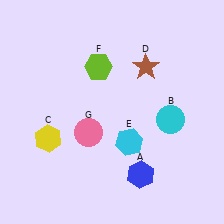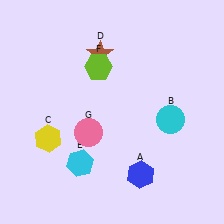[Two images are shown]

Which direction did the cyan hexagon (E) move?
The cyan hexagon (E) moved left.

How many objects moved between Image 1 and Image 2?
2 objects moved between the two images.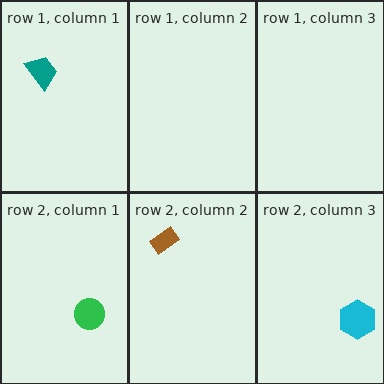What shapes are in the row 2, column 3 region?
The cyan hexagon.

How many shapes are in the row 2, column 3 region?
1.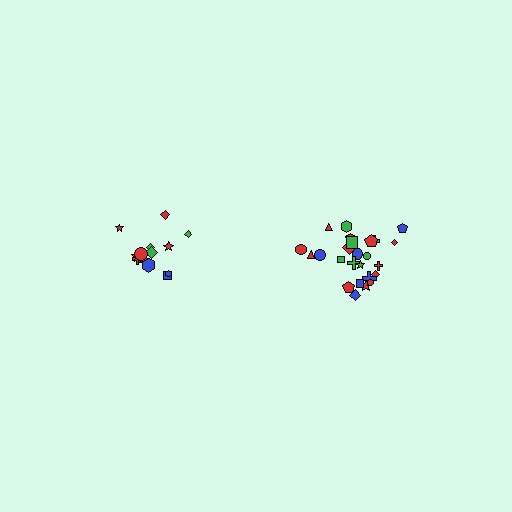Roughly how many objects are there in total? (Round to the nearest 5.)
Roughly 40 objects in total.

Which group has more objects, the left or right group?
The right group.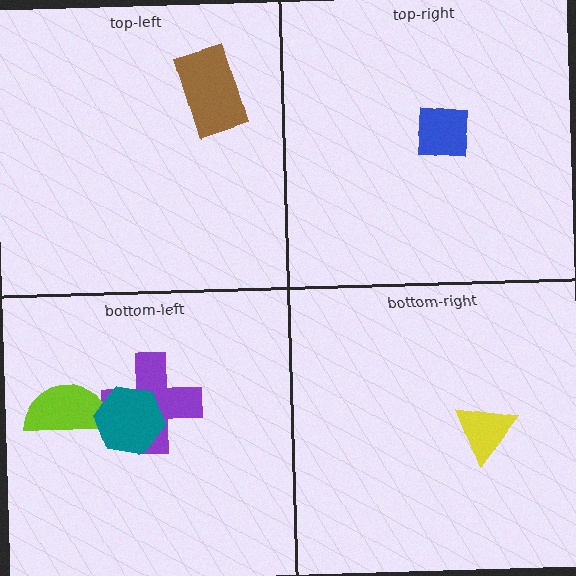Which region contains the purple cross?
The bottom-left region.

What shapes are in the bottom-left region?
The purple cross, the lime semicircle, the teal hexagon.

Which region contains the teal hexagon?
The bottom-left region.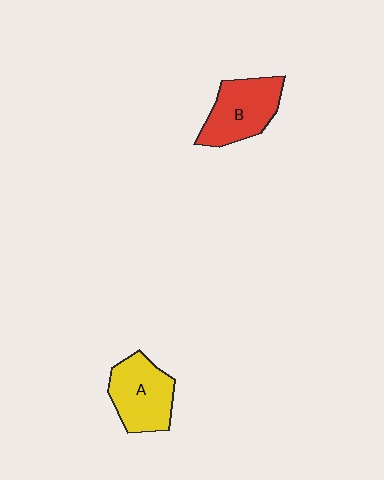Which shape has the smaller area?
Shape A (yellow).